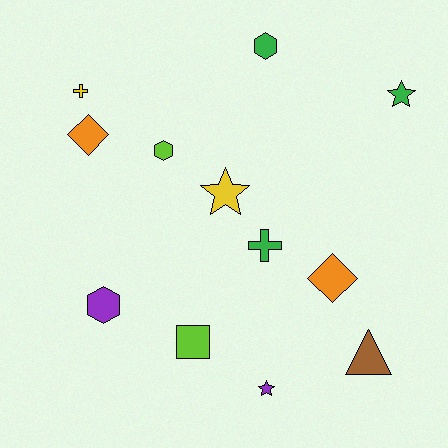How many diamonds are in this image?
There are 2 diamonds.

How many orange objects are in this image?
There are 2 orange objects.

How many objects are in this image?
There are 12 objects.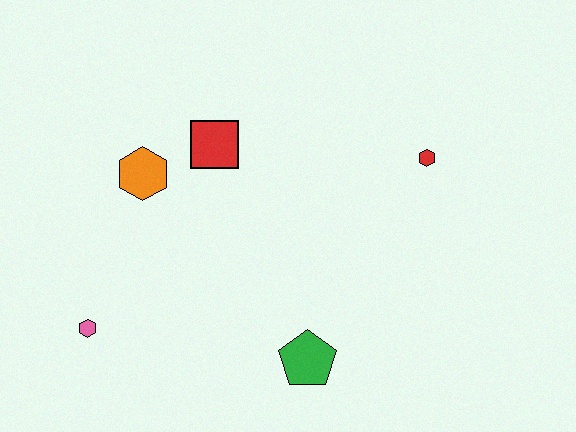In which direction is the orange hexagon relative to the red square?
The orange hexagon is to the left of the red square.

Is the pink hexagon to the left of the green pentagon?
Yes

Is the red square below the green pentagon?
No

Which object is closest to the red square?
The orange hexagon is closest to the red square.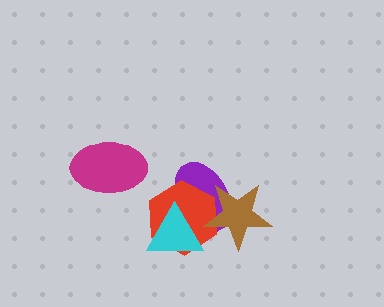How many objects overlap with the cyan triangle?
2 objects overlap with the cyan triangle.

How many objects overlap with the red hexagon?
3 objects overlap with the red hexagon.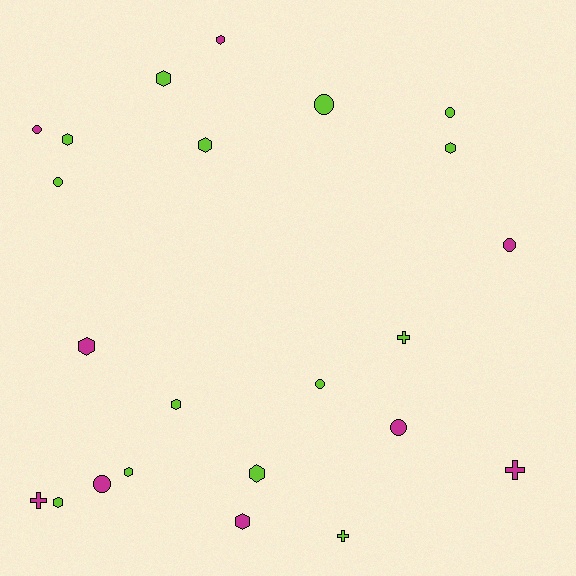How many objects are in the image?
There are 23 objects.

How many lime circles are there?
There are 4 lime circles.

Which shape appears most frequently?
Hexagon, with 11 objects.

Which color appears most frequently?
Lime, with 14 objects.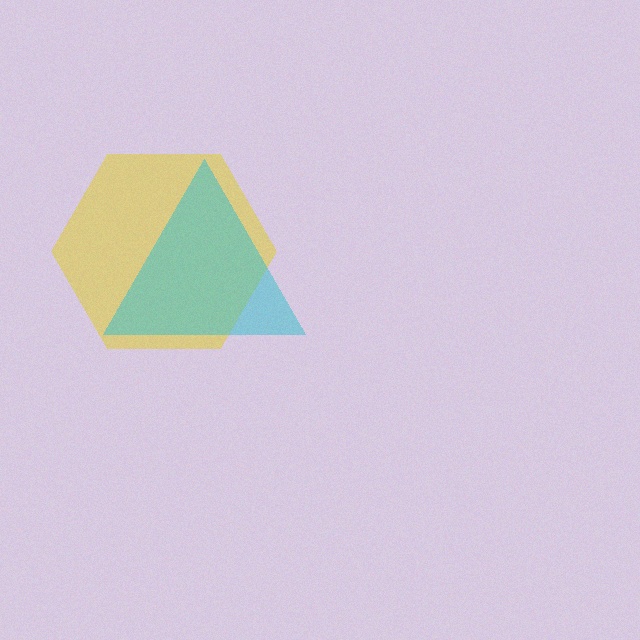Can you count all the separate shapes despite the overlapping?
Yes, there are 2 separate shapes.